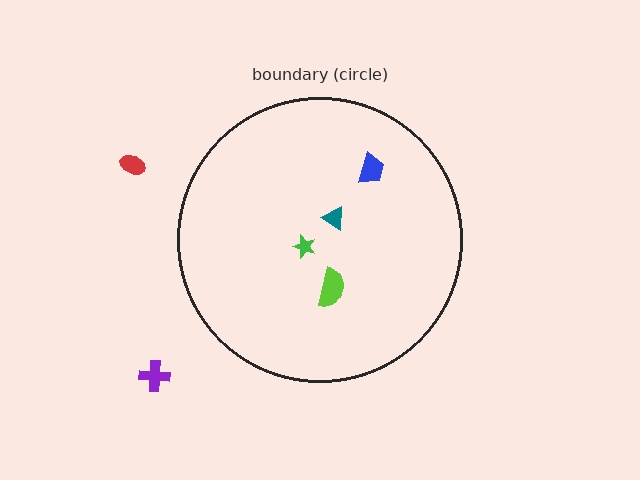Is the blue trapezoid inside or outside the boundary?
Inside.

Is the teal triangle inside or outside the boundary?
Inside.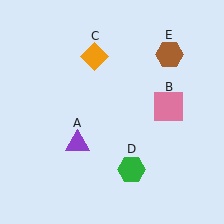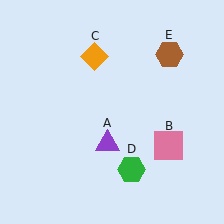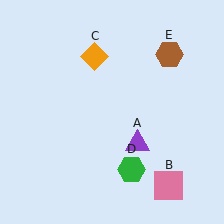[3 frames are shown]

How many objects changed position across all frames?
2 objects changed position: purple triangle (object A), pink square (object B).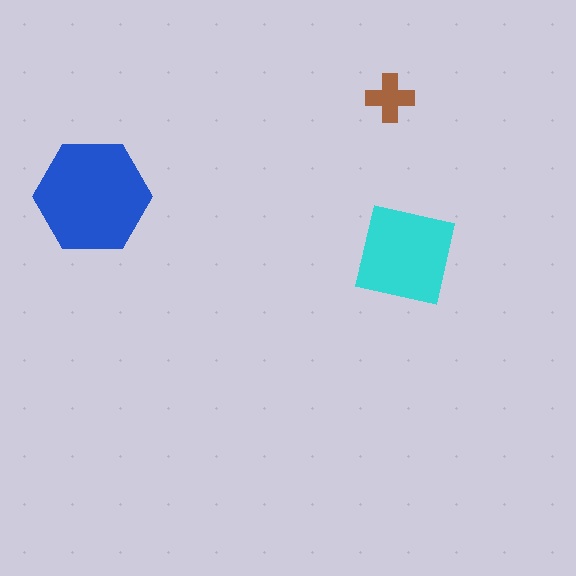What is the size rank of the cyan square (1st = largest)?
2nd.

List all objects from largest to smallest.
The blue hexagon, the cyan square, the brown cross.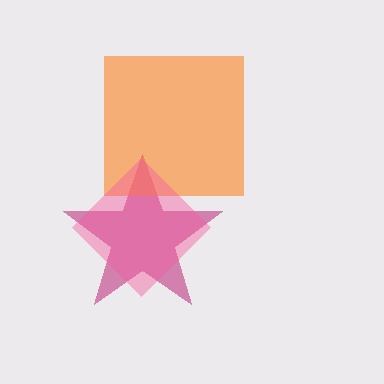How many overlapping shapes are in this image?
There are 3 overlapping shapes in the image.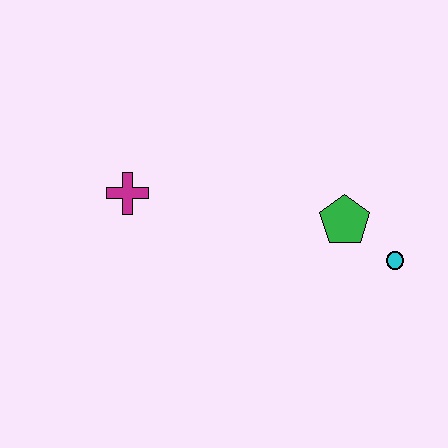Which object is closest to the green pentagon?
The cyan circle is closest to the green pentagon.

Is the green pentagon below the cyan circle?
No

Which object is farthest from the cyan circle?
The magenta cross is farthest from the cyan circle.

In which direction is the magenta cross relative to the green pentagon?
The magenta cross is to the left of the green pentagon.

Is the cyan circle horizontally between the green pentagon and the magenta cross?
No